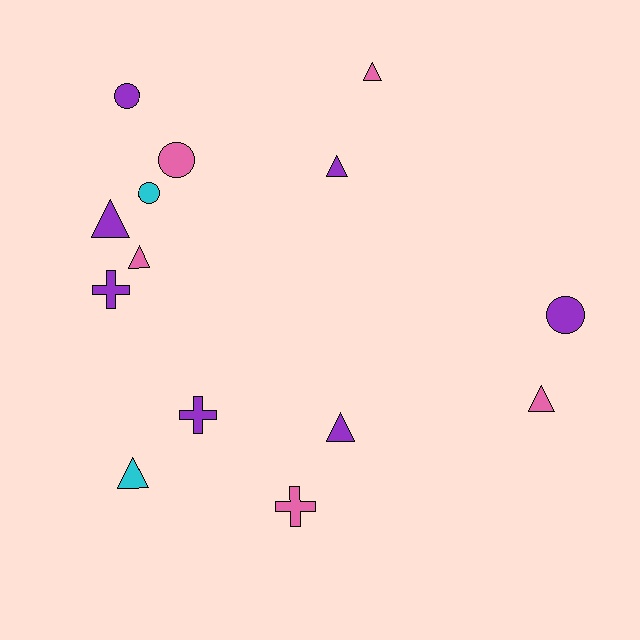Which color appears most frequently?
Purple, with 7 objects.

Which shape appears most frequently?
Triangle, with 7 objects.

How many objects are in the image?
There are 14 objects.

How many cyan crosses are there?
There are no cyan crosses.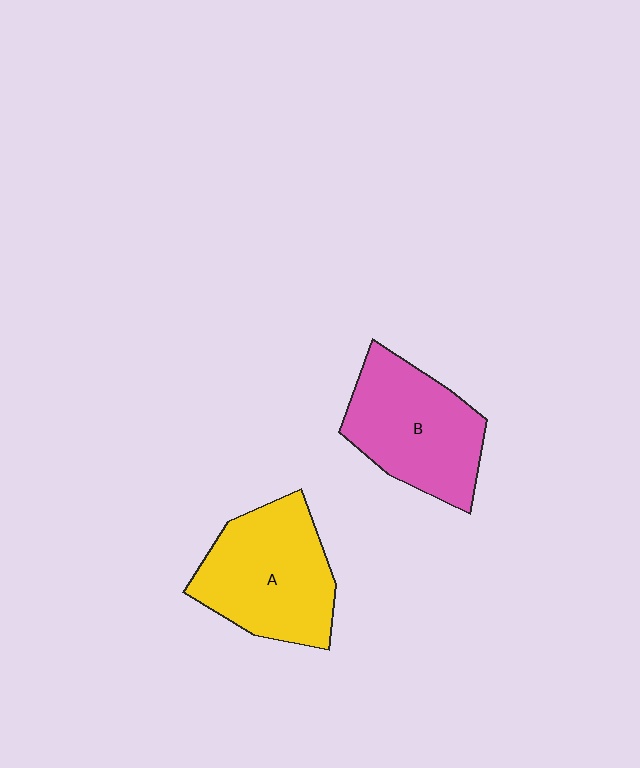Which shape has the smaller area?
Shape B (pink).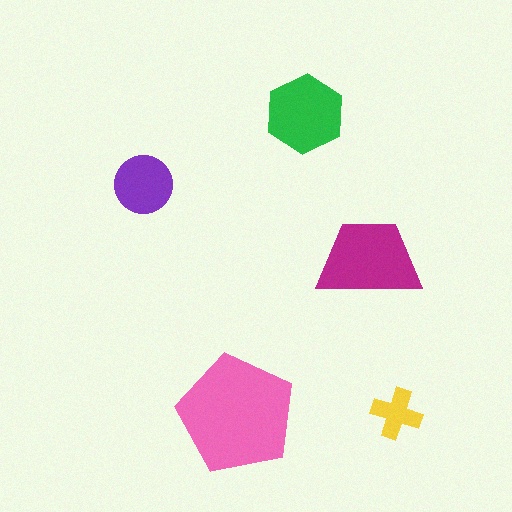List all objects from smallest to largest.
The yellow cross, the purple circle, the green hexagon, the magenta trapezoid, the pink pentagon.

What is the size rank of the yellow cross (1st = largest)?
5th.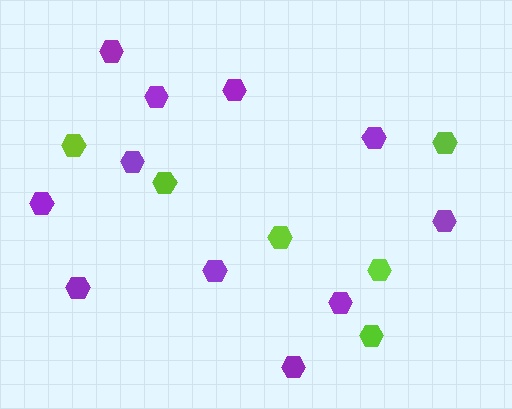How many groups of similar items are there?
There are 2 groups: one group of lime hexagons (6) and one group of purple hexagons (11).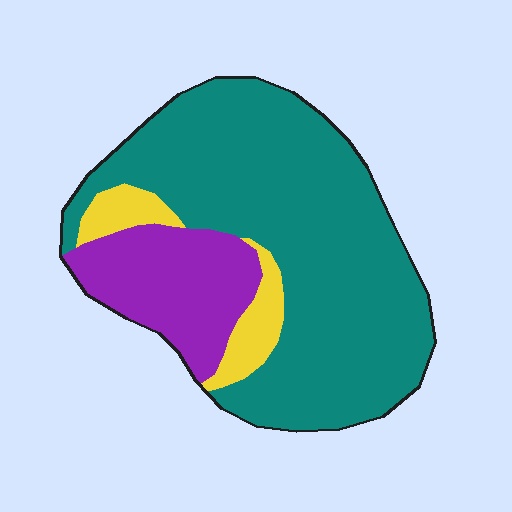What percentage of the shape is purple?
Purple takes up about one fifth (1/5) of the shape.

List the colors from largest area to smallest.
From largest to smallest: teal, purple, yellow.